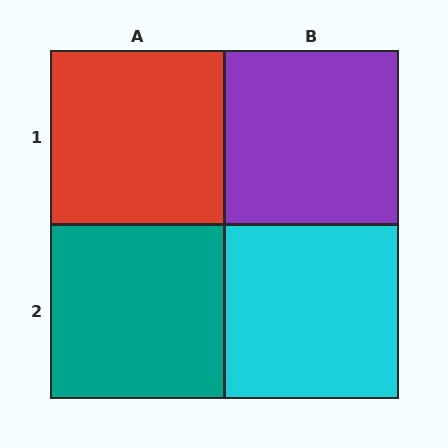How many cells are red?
1 cell is red.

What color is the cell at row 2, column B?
Cyan.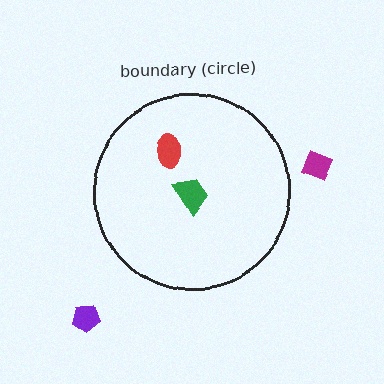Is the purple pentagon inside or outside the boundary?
Outside.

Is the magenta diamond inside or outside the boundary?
Outside.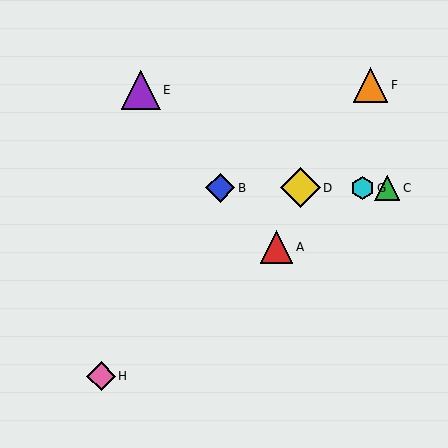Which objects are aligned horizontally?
Objects B, C, D, G are aligned horizontally.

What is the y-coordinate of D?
Object D is at y≈188.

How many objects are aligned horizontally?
4 objects (B, C, D, G) are aligned horizontally.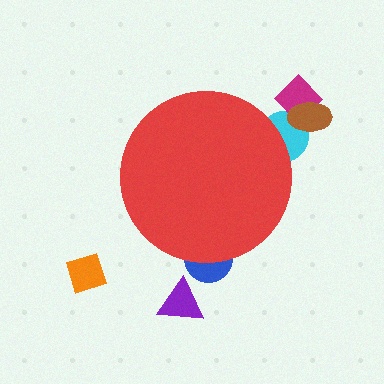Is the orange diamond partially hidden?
No, the orange diamond is fully visible.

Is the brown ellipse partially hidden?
No, the brown ellipse is fully visible.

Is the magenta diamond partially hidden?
No, the magenta diamond is fully visible.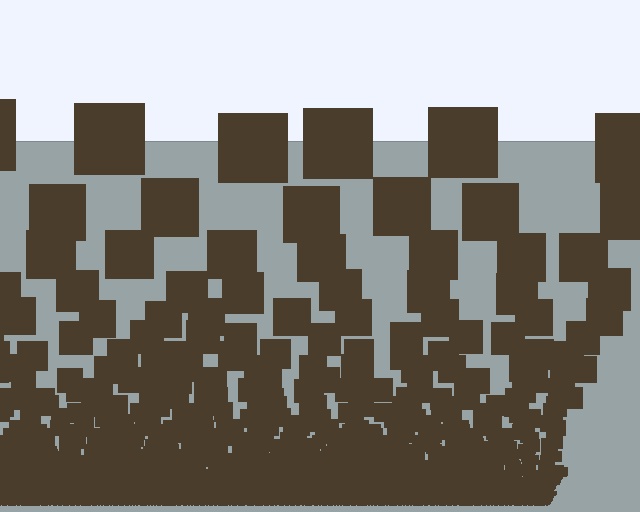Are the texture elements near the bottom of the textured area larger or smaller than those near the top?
Smaller. The gradient is inverted — elements near the bottom are smaller and denser.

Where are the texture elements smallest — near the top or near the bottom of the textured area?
Near the bottom.